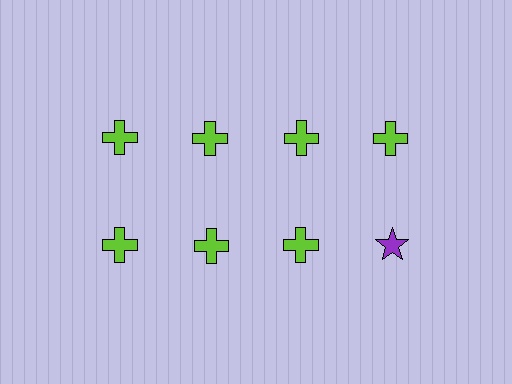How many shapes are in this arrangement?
There are 8 shapes arranged in a grid pattern.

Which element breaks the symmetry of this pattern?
The purple star in the second row, second from right column breaks the symmetry. All other shapes are lime crosses.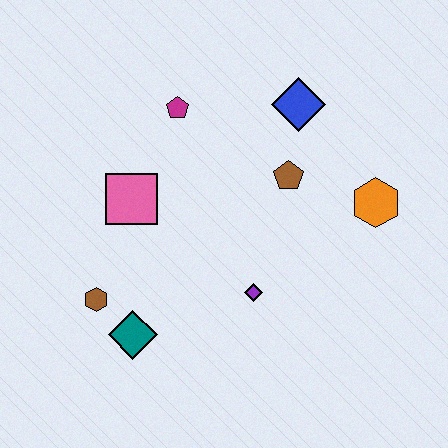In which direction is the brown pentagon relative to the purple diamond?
The brown pentagon is above the purple diamond.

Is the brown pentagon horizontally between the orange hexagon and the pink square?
Yes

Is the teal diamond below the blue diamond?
Yes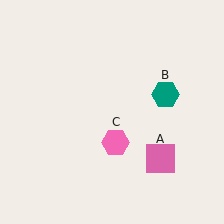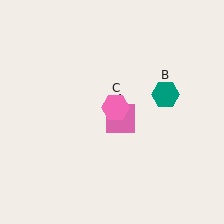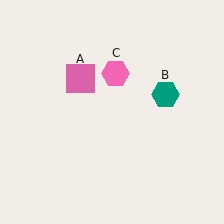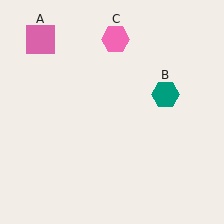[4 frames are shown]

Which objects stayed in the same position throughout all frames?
Teal hexagon (object B) remained stationary.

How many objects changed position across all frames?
2 objects changed position: pink square (object A), pink hexagon (object C).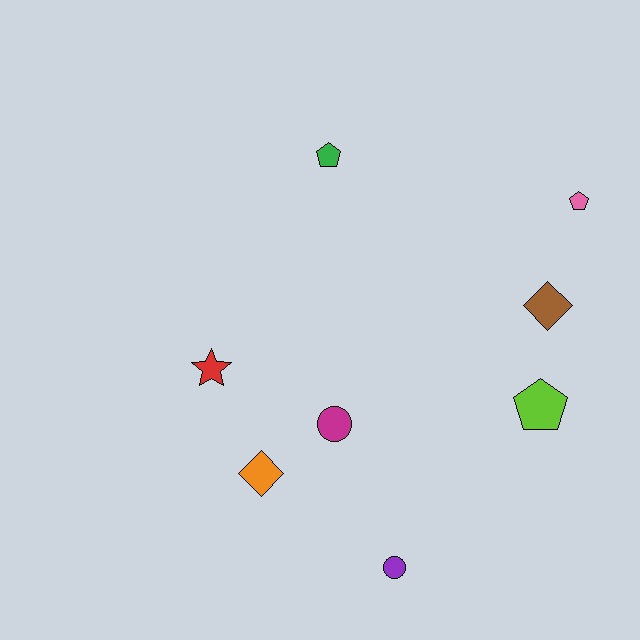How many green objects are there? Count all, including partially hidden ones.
There is 1 green object.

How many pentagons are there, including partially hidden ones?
There are 3 pentagons.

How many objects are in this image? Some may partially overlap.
There are 8 objects.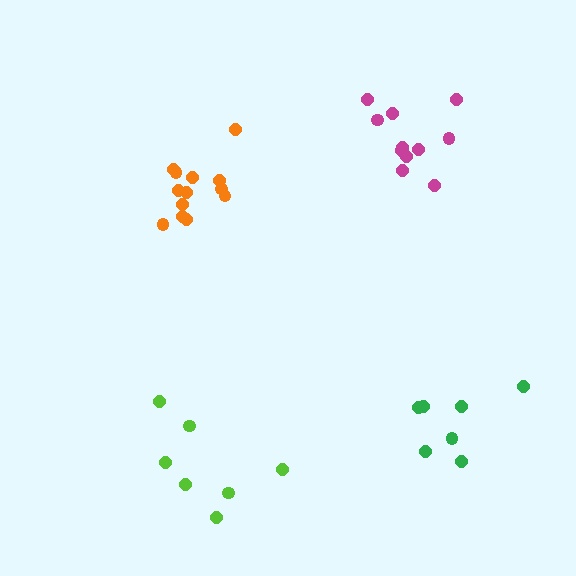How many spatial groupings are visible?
There are 4 spatial groupings.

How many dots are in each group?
Group 1: 7 dots, Group 2: 7 dots, Group 3: 11 dots, Group 4: 13 dots (38 total).